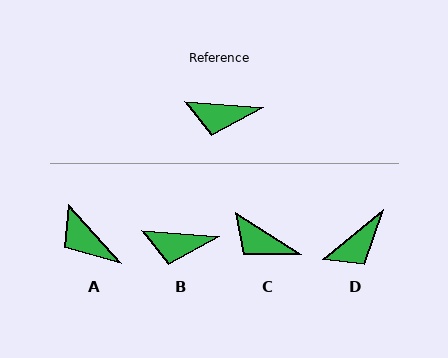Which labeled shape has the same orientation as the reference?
B.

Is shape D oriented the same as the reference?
No, it is off by about 43 degrees.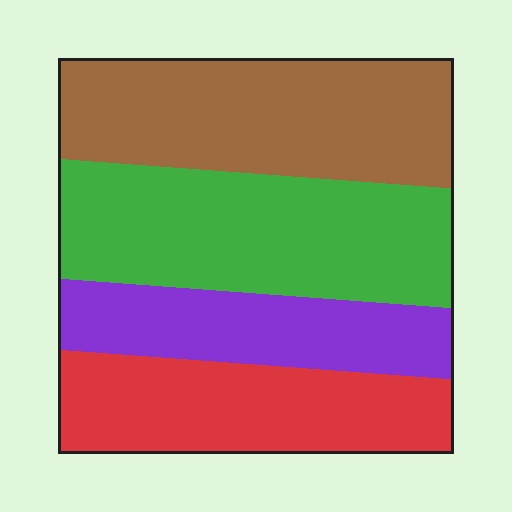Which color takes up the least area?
Purple, at roughly 20%.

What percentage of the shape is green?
Green covers roughly 30% of the shape.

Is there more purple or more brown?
Brown.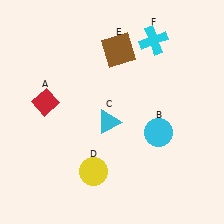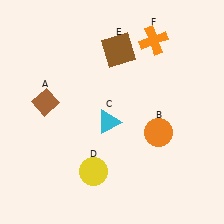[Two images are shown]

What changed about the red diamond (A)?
In Image 1, A is red. In Image 2, it changed to brown.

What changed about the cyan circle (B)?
In Image 1, B is cyan. In Image 2, it changed to orange.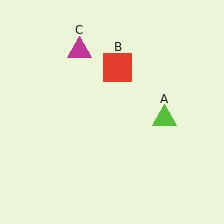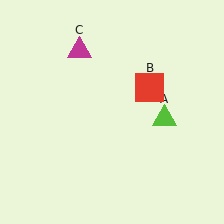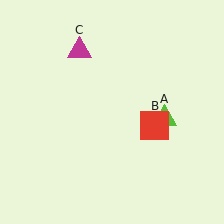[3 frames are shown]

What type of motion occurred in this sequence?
The red square (object B) rotated clockwise around the center of the scene.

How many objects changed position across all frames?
1 object changed position: red square (object B).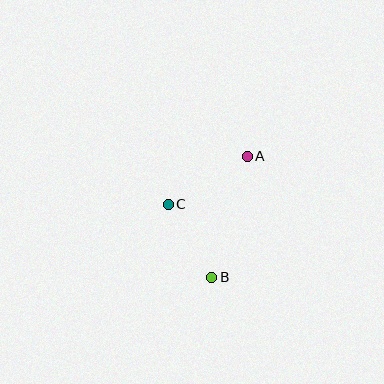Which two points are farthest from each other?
Points A and B are farthest from each other.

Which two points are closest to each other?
Points B and C are closest to each other.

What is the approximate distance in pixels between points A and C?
The distance between A and C is approximately 93 pixels.